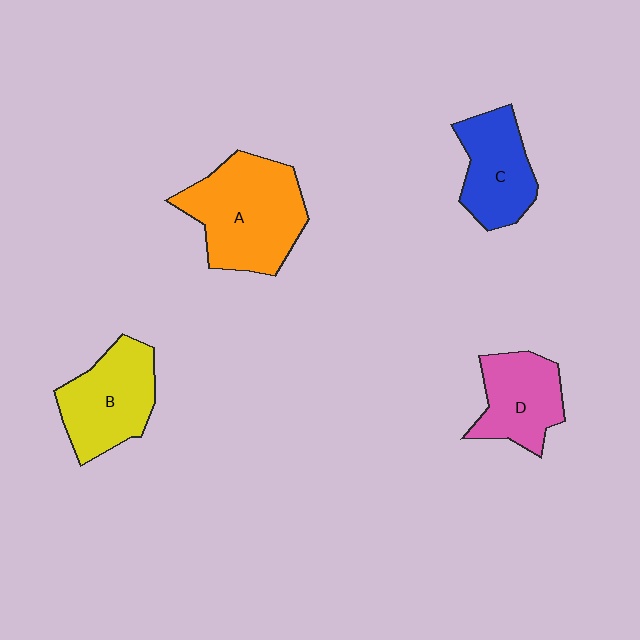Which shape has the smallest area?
Shape D (pink).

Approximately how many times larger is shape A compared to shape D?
Approximately 1.6 times.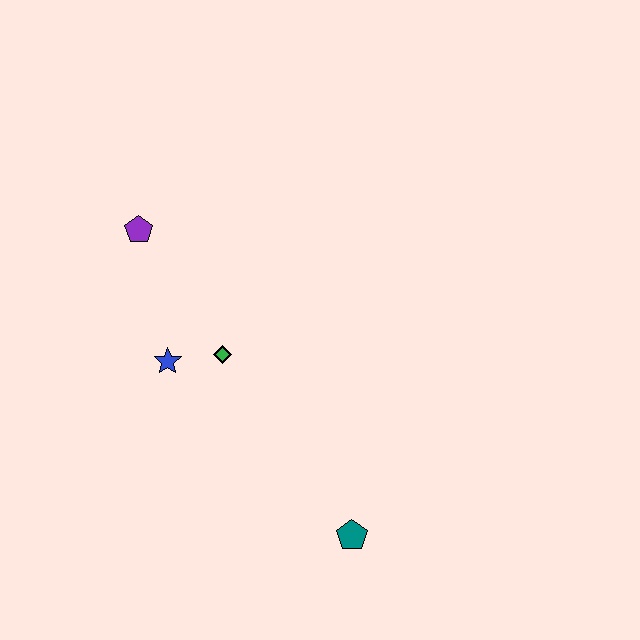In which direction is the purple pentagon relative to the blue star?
The purple pentagon is above the blue star.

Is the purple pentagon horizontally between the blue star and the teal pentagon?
No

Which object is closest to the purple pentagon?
The blue star is closest to the purple pentagon.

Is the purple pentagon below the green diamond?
No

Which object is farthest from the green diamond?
The teal pentagon is farthest from the green diamond.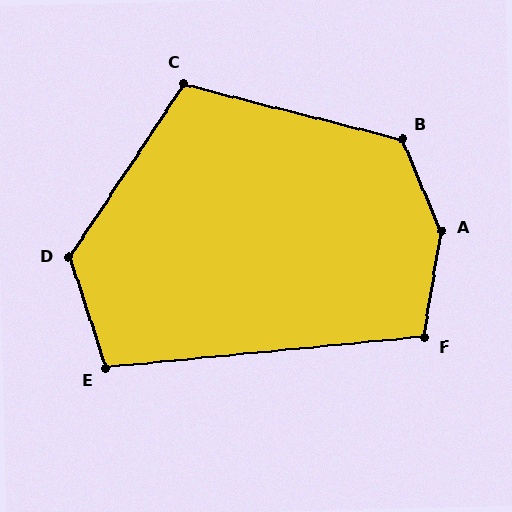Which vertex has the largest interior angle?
A, at approximately 148 degrees.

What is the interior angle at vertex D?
Approximately 128 degrees (obtuse).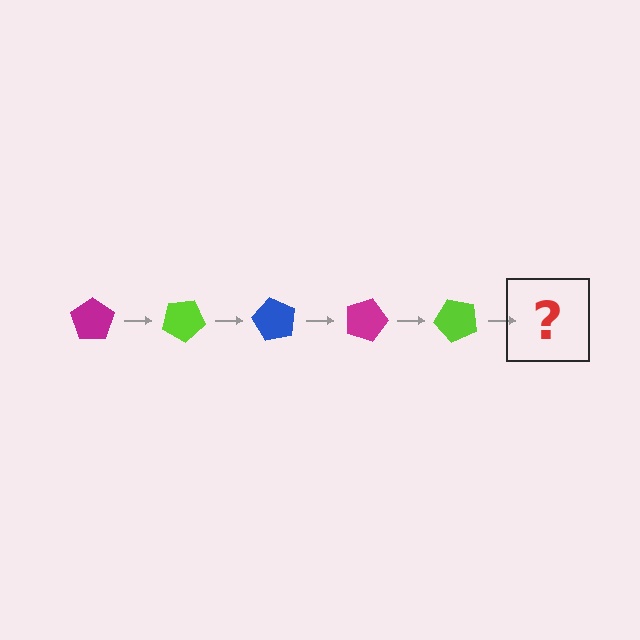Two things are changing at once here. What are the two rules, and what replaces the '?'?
The two rules are that it rotates 30 degrees each step and the color cycles through magenta, lime, and blue. The '?' should be a blue pentagon, rotated 150 degrees from the start.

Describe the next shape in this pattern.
It should be a blue pentagon, rotated 150 degrees from the start.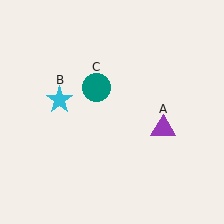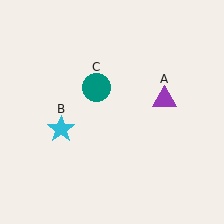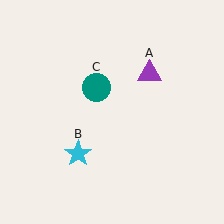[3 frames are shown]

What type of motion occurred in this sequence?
The purple triangle (object A), cyan star (object B) rotated counterclockwise around the center of the scene.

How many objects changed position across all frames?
2 objects changed position: purple triangle (object A), cyan star (object B).